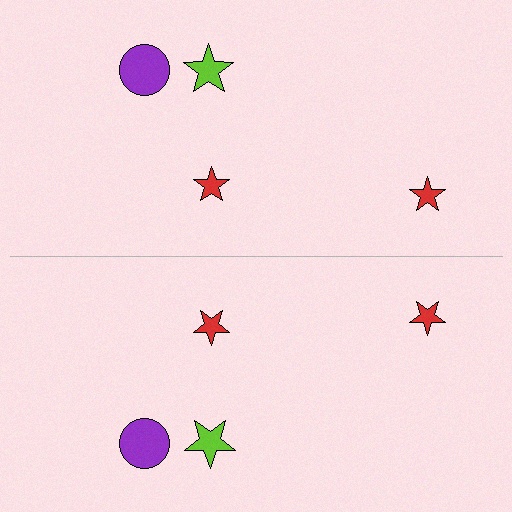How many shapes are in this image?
There are 8 shapes in this image.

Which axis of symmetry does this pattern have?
The pattern has a horizontal axis of symmetry running through the center of the image.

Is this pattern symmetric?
Yes, this pattern has bilateral (reflection) symmetry.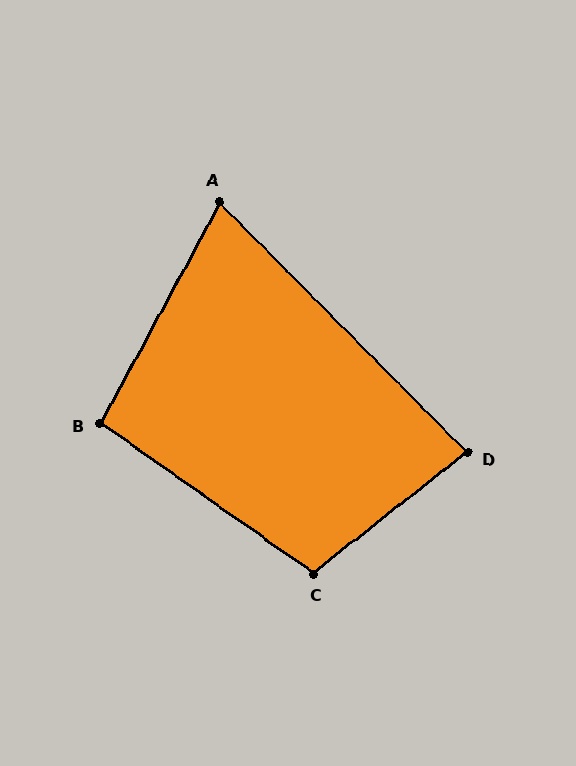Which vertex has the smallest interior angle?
A, at approximately 74 degrees.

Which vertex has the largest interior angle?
C, at approximately 106 degrees.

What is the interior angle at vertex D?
Approximately 83 degrees (acute).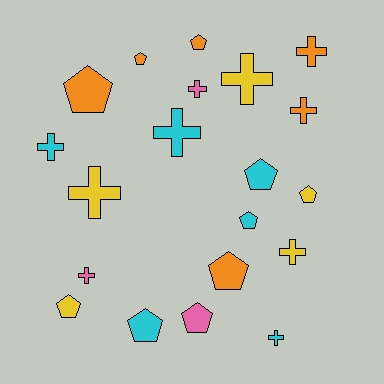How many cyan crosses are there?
There are 3 cyan crosses.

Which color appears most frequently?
Cyan, with 6 objects.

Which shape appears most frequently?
Cross, with 10 objects.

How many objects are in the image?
There are 20 objects.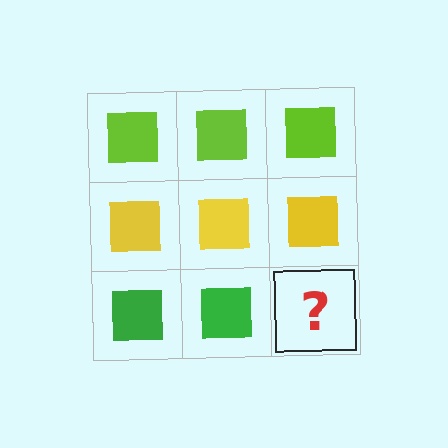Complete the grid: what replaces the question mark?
The question mark should be replaced with a green square.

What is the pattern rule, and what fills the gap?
The rule is that each row has a consistent color. The gap should be filled with a green square.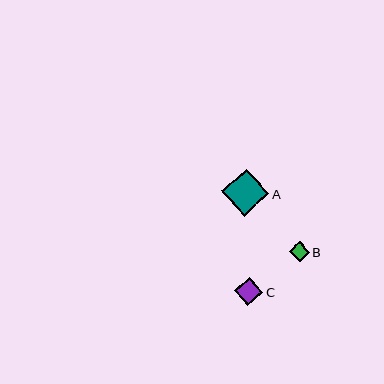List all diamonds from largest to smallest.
From largest to smallest: A, C, B.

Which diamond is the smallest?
Diamond B is the smallest with a size of approximately 20 pixels.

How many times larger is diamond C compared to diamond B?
Diamond C is approximately 1.4 times the size of diamond B.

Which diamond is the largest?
Diamond A is the largest with a size of approximately 47 pixels.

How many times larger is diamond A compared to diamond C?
Diamond A is approximately 1.6 times the size of diamond C.